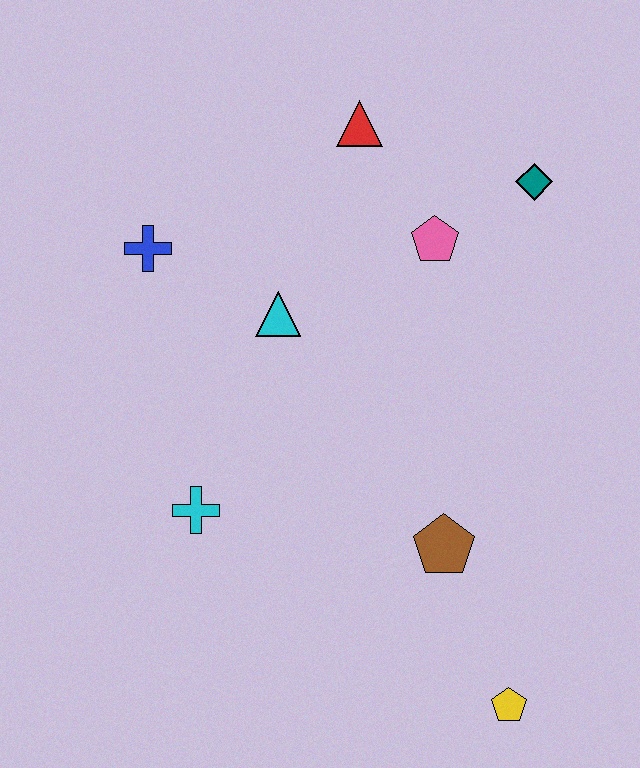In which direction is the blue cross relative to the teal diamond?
The blue cross is to the left of the teal diamond.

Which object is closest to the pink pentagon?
The teal diamond is closest to the pink pentagon.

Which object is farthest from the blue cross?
The yellow pentagon is farthest from the blue cross.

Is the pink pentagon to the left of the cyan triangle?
No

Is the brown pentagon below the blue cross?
Yes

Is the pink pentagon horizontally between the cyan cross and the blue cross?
No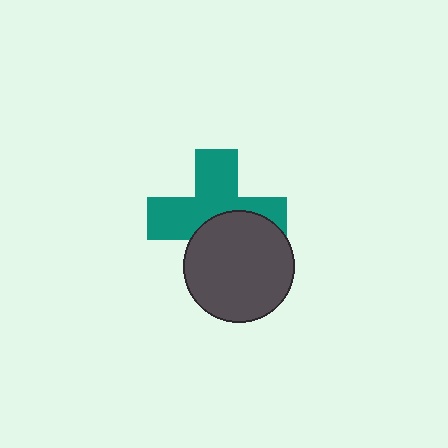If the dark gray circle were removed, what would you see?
You would see the complete teal cross.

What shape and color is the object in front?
The object in front is a dark gray circle.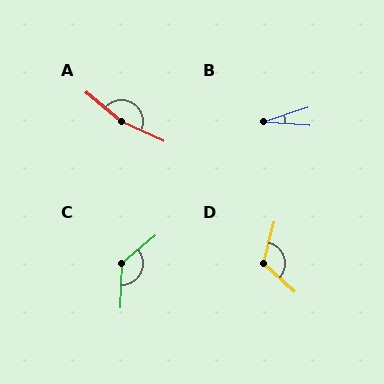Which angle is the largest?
A, at approximately 165 degrees.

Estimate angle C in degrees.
Approximately 132 degrees.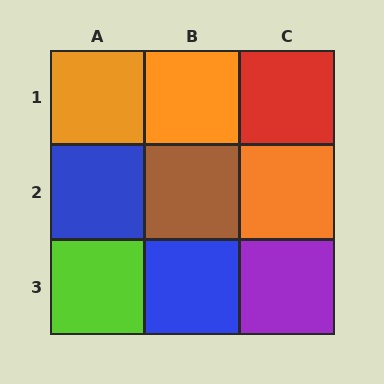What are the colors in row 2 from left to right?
Blue, brown, orange.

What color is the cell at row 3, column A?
Lime.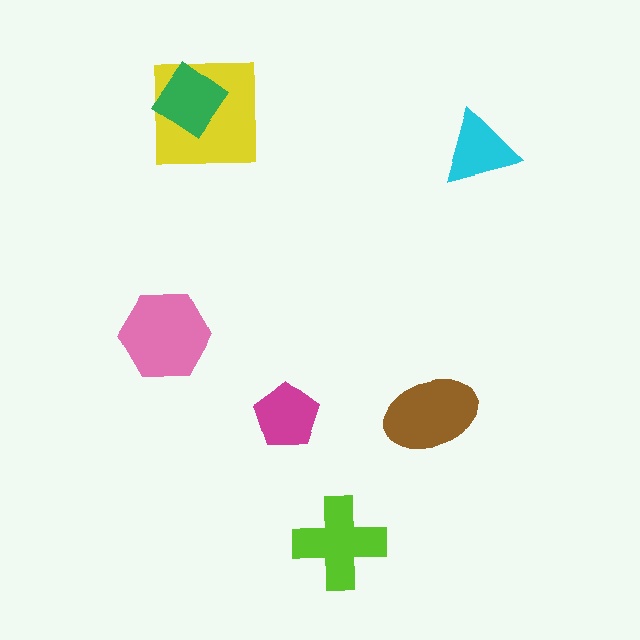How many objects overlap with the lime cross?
0 objects overlap with the lime cross.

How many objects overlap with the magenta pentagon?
0 objects overlap with the magenta pentagon.